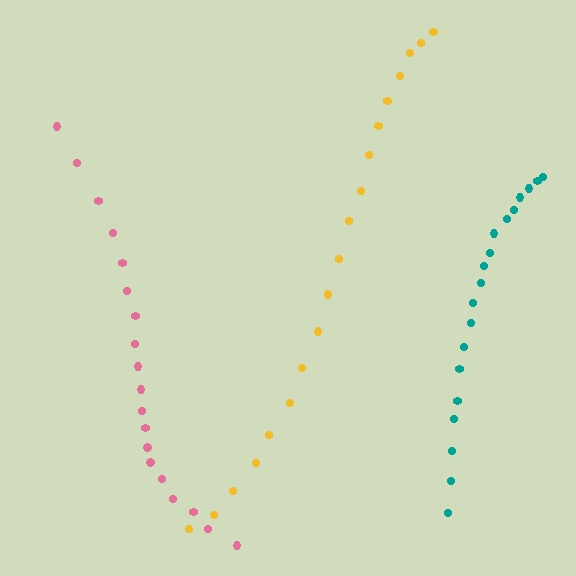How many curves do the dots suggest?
There are 3 distinct paths.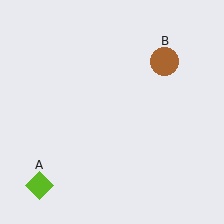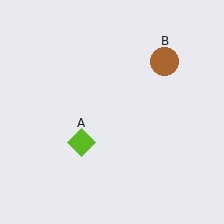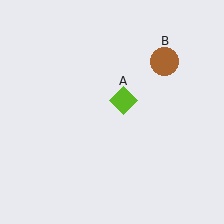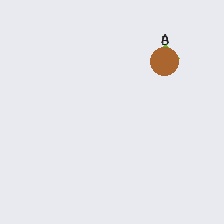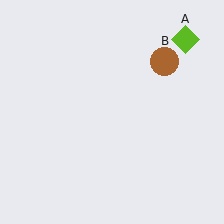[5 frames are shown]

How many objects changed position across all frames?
1 object changed position: lime diamond (object A).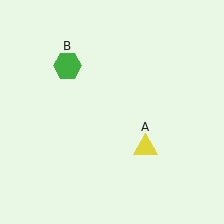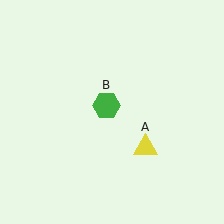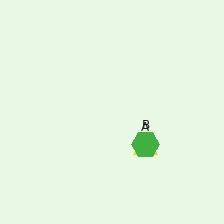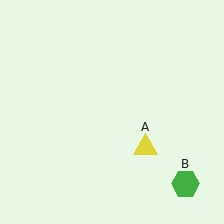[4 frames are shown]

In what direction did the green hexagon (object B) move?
The green hexagon (object B) moved down and to the right.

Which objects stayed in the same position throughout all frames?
Yellow triangle (object A) remained stationary.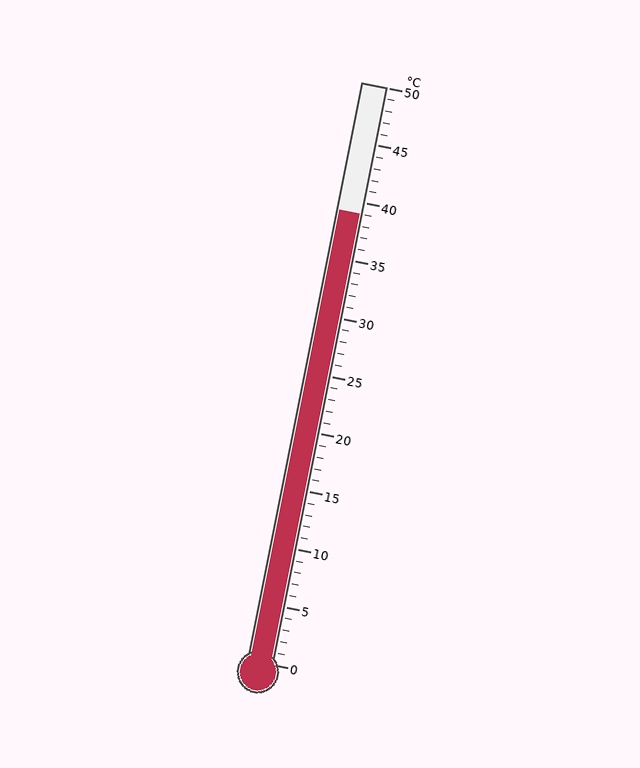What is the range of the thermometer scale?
The thermometer scale ranges from 0°C to 50°C.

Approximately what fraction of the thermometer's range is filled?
The thermometer is filled to approximately 80% of its range.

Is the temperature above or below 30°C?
The temperature is above 30°C.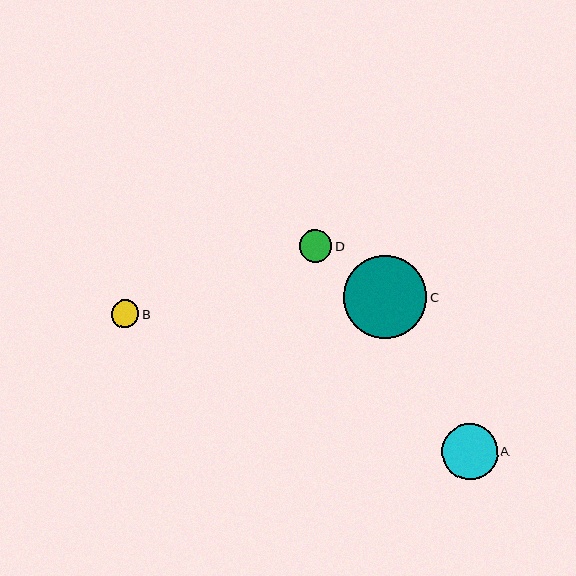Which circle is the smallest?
Circle B is the smallest with a size of approximately 27 pixels.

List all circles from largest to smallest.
From largest to smallest: C, A, D, B.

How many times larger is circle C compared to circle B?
Circle C is approximately 3.0 times the size of circle B.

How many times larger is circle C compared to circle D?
Circle C is approximately 2.5 times the size of circle D.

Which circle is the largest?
Circle C is the largest with a size of approximately 83 pixels.